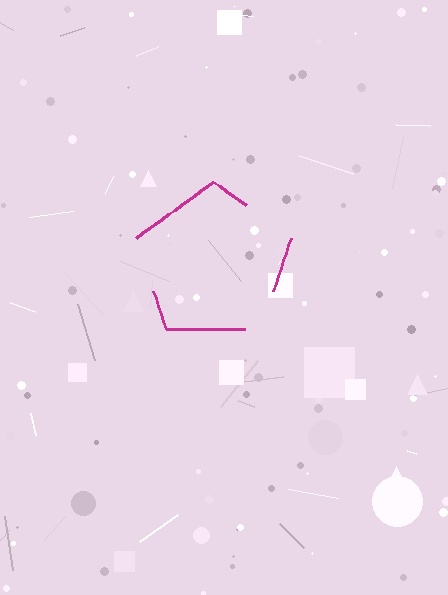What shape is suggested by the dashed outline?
The dashed outline suggests a pentagon.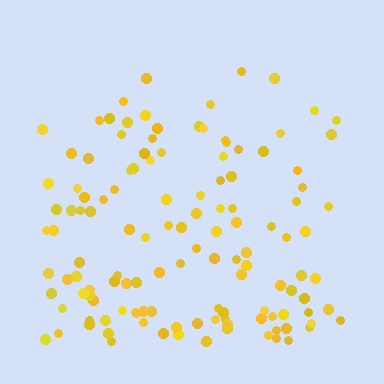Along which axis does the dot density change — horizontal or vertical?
Vertical.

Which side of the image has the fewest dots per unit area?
The top.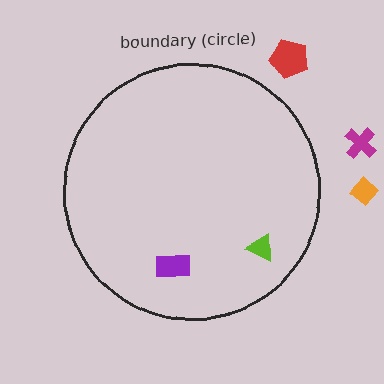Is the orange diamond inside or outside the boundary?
Outside.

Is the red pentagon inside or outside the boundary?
Outside.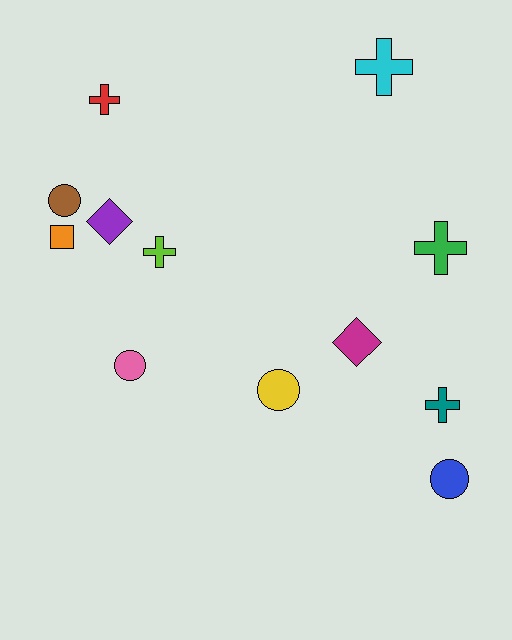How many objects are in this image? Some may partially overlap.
There are 12 objects.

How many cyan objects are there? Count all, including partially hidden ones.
There is 1 cyan object.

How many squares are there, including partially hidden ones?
There is 1 square.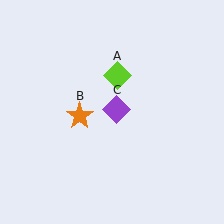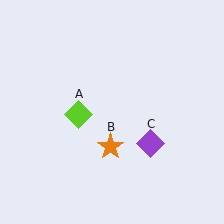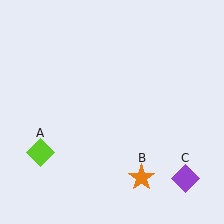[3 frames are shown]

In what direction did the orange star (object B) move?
The orange star (object B) moved down and to the right.